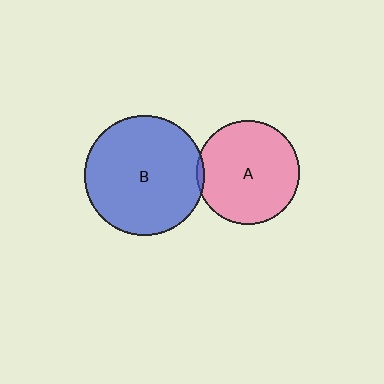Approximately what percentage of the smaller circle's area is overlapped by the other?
Approximately 5%.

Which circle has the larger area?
Circle B (blue).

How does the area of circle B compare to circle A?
Approximately 1.3 times.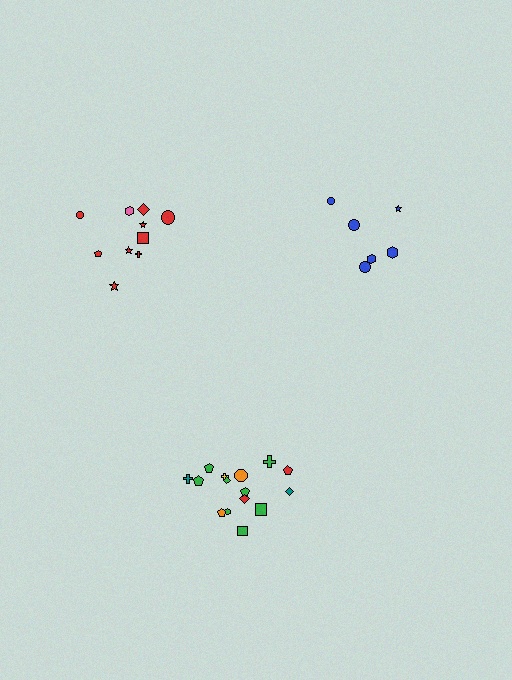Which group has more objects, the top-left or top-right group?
The top-left group.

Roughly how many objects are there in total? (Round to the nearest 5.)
Roughly 30 objects in total.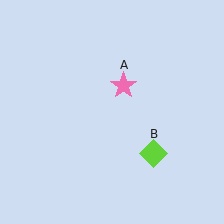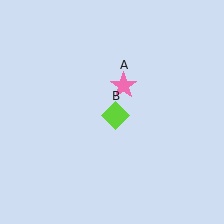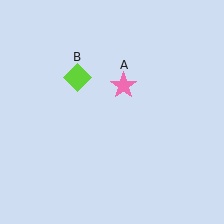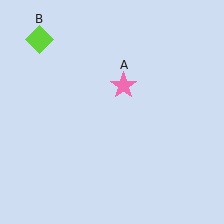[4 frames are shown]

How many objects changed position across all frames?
1 object changed position: lime diamond (object B).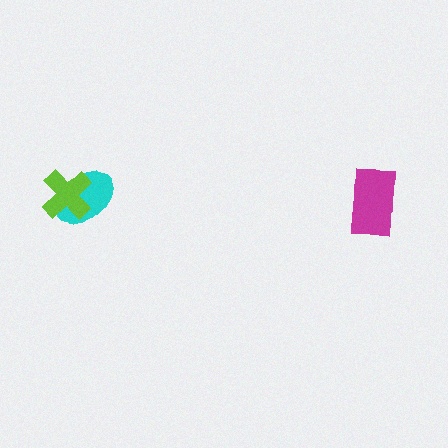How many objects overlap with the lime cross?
1 object overlaps with the lime cross.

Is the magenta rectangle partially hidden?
No, no other shape covers it.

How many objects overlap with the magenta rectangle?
0 objects overlap with the magenta rectangle.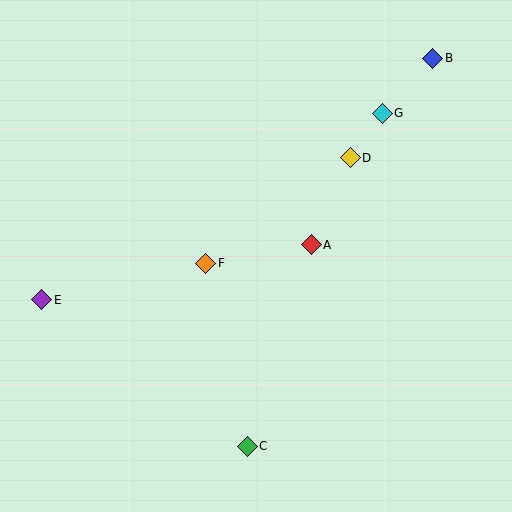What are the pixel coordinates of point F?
Point F is at (206, 263).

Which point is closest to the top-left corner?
Point E is closest to the top-left corner.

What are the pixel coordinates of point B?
Point B is at (433, 58).